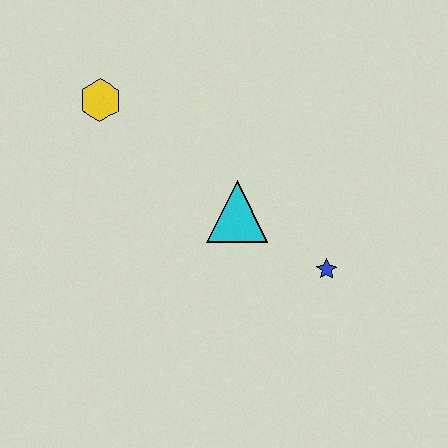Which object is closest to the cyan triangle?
The blue star is closest to the cyan triangle.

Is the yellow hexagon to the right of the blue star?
No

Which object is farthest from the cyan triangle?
The yellow hexagon is farthest from the cyan triangle.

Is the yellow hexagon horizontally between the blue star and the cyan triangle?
No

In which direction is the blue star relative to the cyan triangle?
The blue star is to the right of the cyan triangle.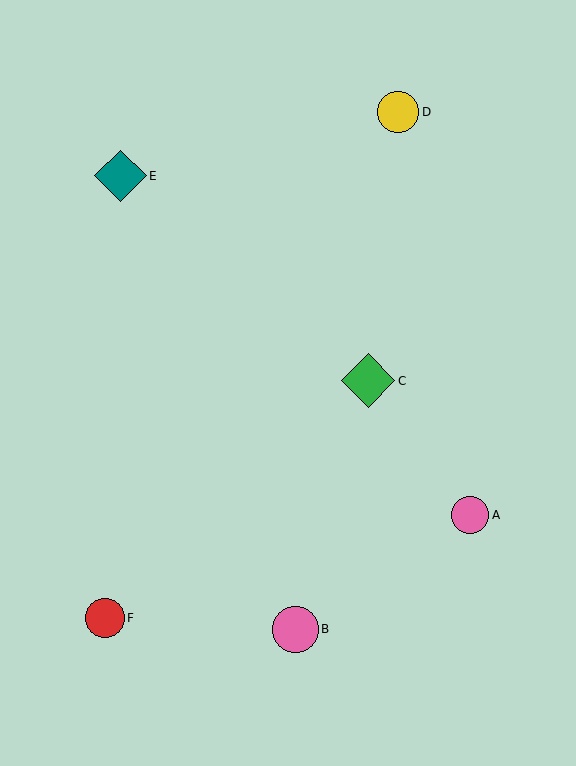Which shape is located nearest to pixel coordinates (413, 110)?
The yellow circle (labeled D) at (398, 112) is nearest to that location.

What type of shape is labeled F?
Shape F is a red circle.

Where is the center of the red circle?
The center of the red circle is at (105, 618).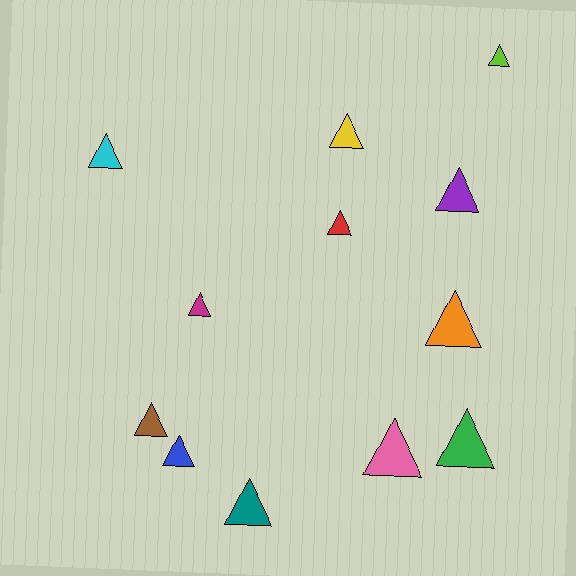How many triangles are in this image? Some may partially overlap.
There are 12 triangles.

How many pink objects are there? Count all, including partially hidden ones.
There is 1 pink object.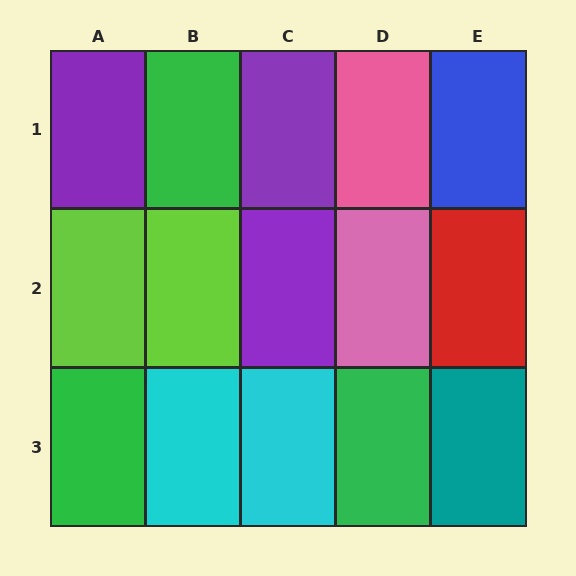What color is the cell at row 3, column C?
Cyan.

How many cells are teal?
1 cell is teal.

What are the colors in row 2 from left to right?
Lime, lime, purple, pink, red.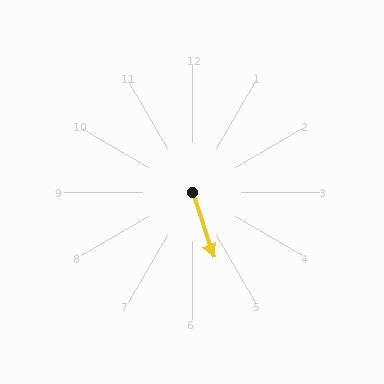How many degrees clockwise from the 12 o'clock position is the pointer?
Approximately 162 degrees.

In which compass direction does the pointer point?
South.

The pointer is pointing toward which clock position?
Roughly 5 o'clock.